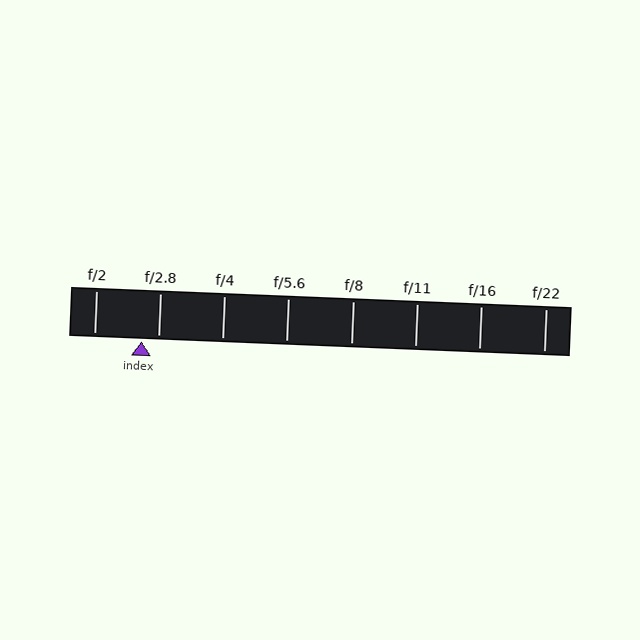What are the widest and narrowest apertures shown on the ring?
The widest aperture shown is f/2 and the narrowest is f/22.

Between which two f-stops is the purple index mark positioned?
The index mark is between f/2 and f/2.8.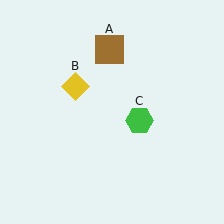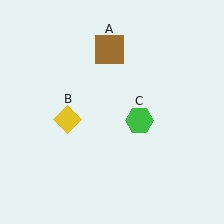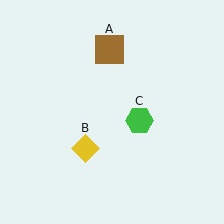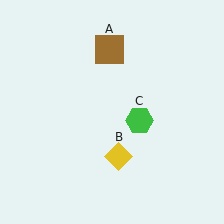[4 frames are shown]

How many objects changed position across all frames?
1 object changed position: yellow diamond (object B).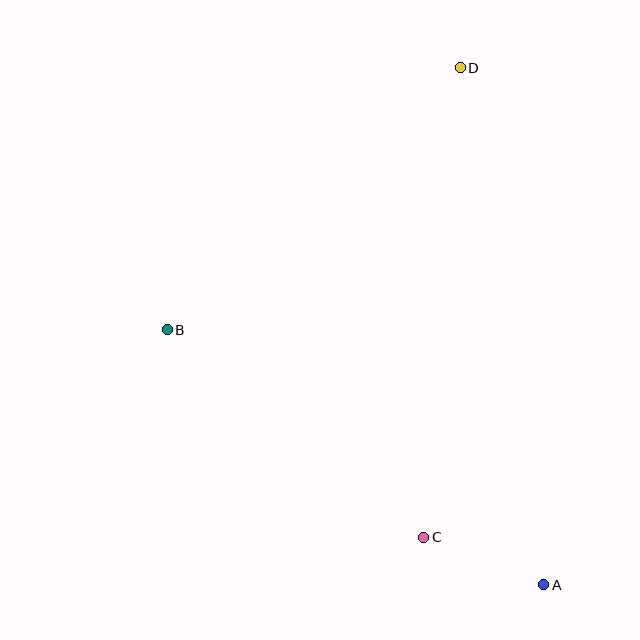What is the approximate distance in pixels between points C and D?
The distance between C and D is approximately 471 pixels.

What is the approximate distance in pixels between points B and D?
The distance between B and D is approximately 393 pixels.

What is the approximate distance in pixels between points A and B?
The distance between A and B is approximately 455 pixels.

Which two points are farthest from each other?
Points A and D are farthest from each other.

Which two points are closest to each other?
Points A and C are closest to each other.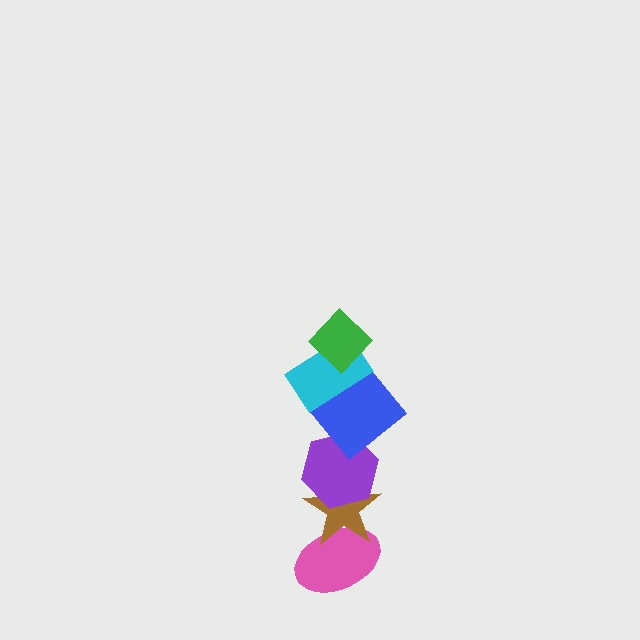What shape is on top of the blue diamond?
The cyan rectangle is on top of the blue diamond.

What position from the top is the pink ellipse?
The pink ellipse is 6th from the top.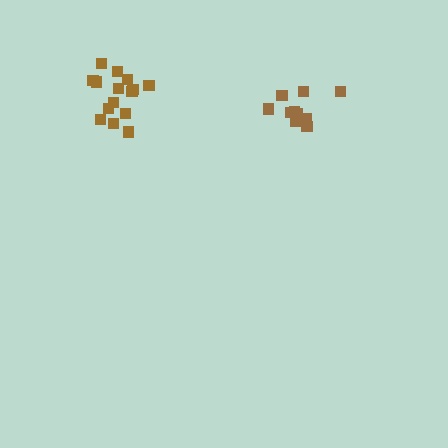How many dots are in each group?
Group 1: 11 dots, Group 2: 15 dots (26 total).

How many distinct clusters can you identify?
There are 2 distinct clusters.